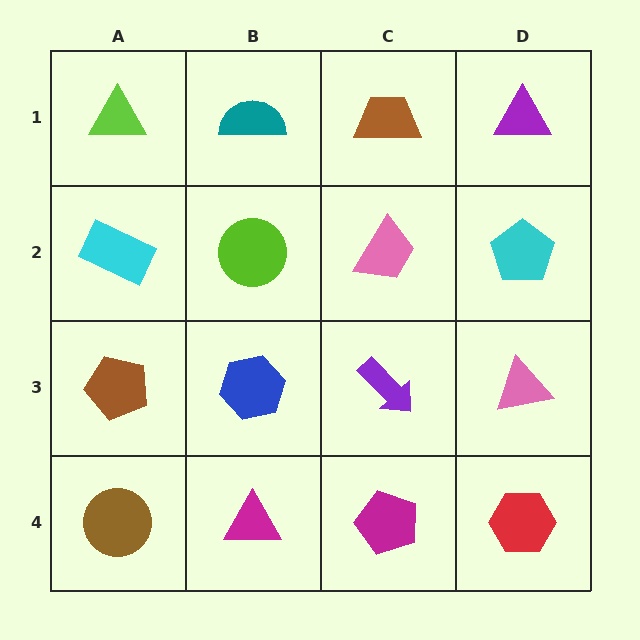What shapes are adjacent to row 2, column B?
A teal semicircle (row 1, column B), a blue hexagon (row 3, column B), a cyan rectangle (row 2, column A), a pink trapezoid (row 2, column C).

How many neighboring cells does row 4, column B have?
3.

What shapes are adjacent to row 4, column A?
A brown pentagon (row 3, column A), a magenta triangle (row 4, column B).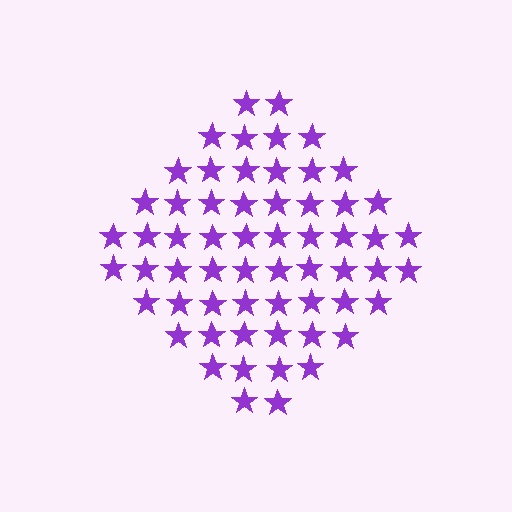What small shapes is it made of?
It is made of small stars.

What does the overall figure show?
The overall figure shows a diamond.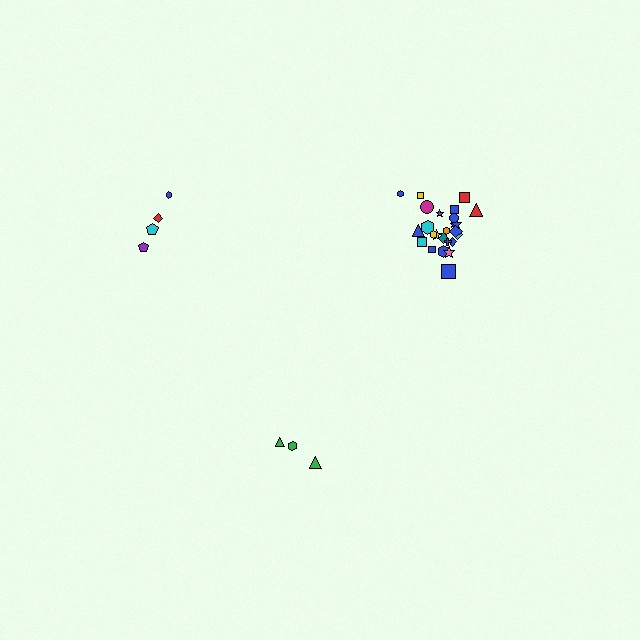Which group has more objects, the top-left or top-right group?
The top-right group.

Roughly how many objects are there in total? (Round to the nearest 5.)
Roughly 30 objects in total.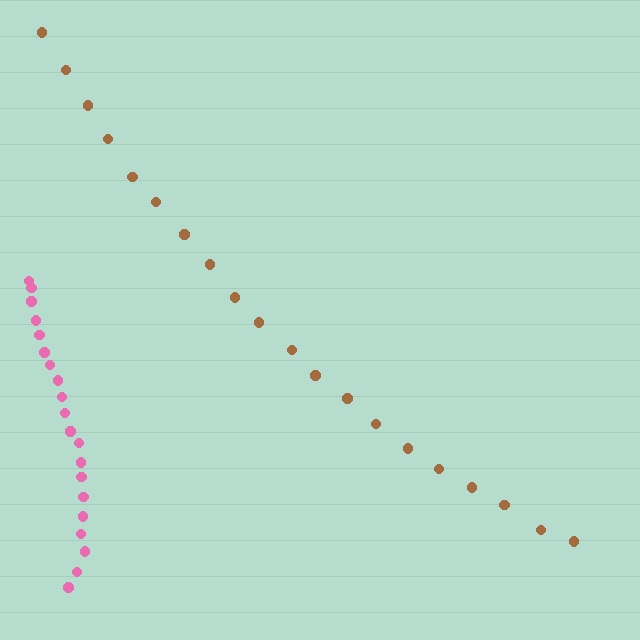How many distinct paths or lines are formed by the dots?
There are 2 distinct paths.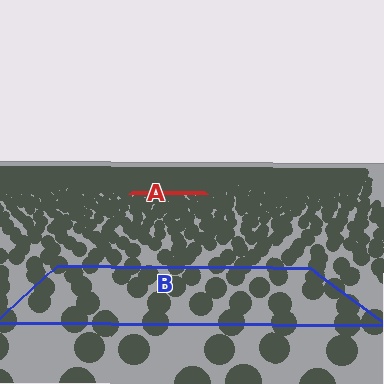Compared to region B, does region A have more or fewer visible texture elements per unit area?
Region A has more texture elements per unit area — they are packed more densely because it is farther away.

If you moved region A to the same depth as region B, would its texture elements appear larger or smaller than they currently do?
They would appear larger. At a closer depth, the same texture elements are projected at a bigger on-screen size.